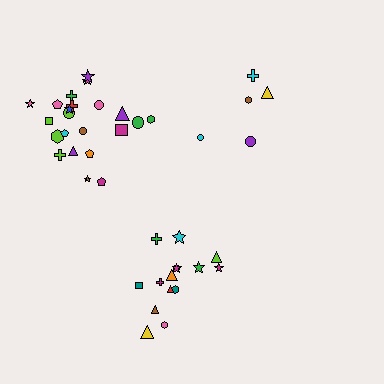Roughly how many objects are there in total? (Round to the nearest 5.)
Roughly 40 objects in total.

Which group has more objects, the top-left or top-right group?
The top-left group.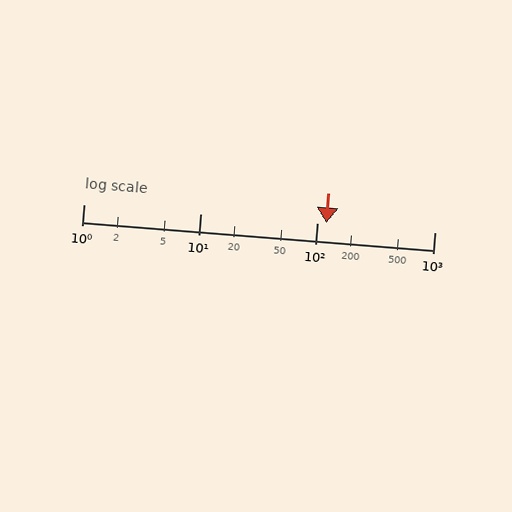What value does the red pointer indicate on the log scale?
The pointer indicates approximately 120.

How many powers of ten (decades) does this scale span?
The scale spans 3 decades, from 1 to 1000.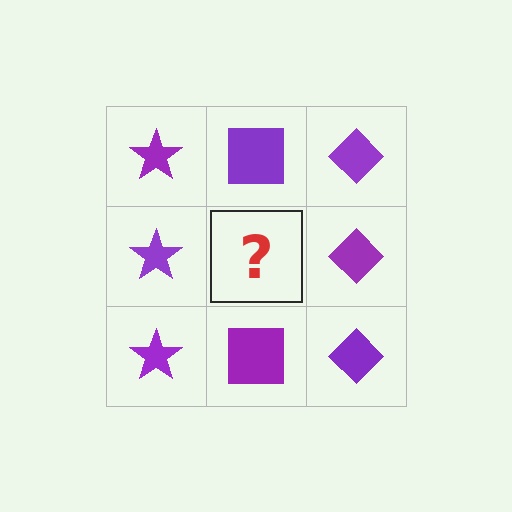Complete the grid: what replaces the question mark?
The question mark should be replaced with a purple square.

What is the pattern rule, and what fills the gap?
The rule is that each column has a consistent shape. The gap should be filled with a purple square.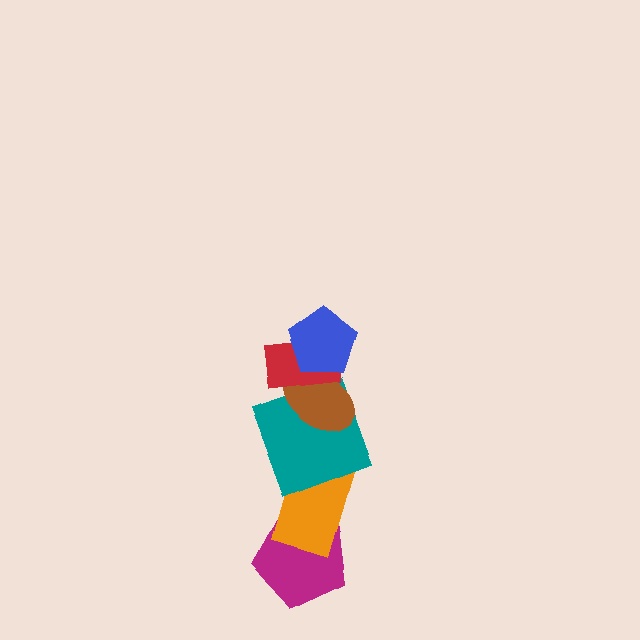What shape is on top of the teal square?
The brown ellipse is on top of the teal square.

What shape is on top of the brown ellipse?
The red rectangle is on top of the brown ellipse.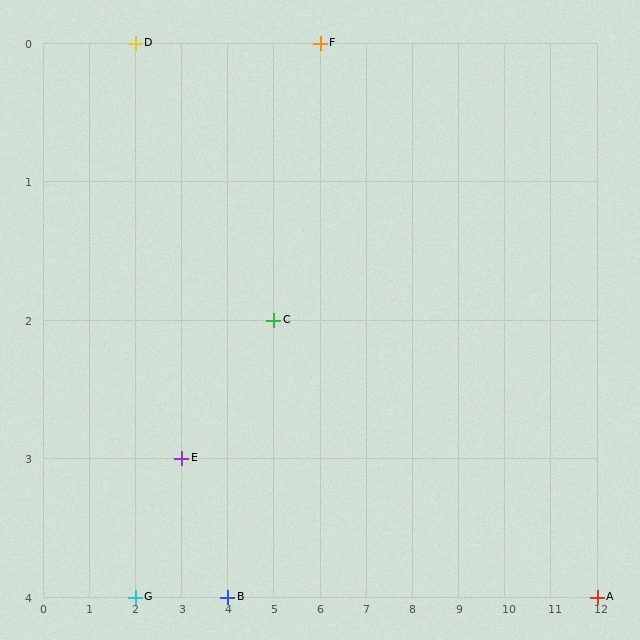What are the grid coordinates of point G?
Point G is at grid coordinates (2, 4).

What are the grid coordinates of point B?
Point B is at grid coordinates (4, 4).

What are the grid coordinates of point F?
Point F is at grid coordinates (6, 0).